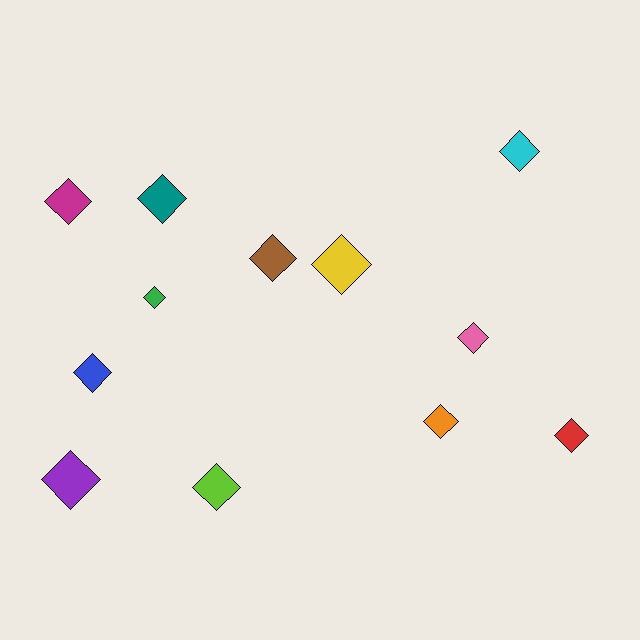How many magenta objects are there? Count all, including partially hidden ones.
There is 1 magenta object.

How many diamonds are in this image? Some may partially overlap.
There are 12 diamonds.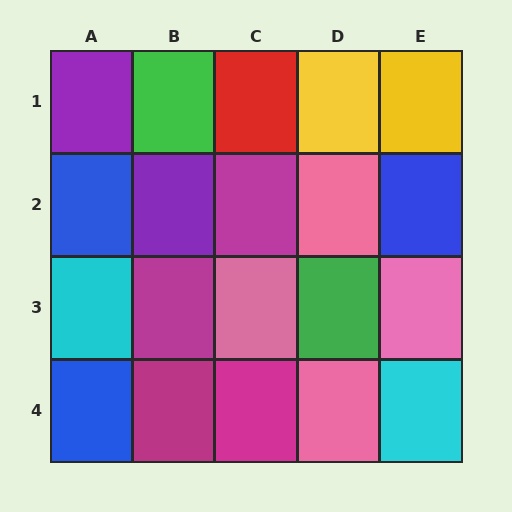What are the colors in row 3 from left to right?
Cyan, magenta, pink, green, pink.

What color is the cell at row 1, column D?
Yellow.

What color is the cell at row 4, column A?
Blue.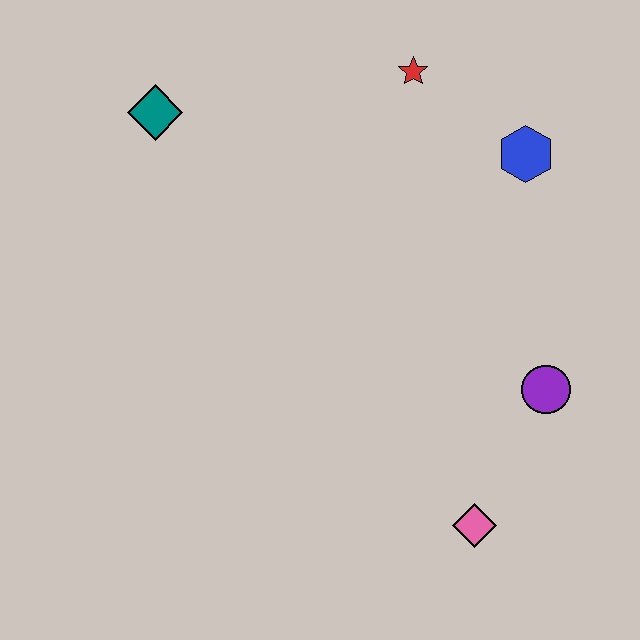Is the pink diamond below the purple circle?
Yes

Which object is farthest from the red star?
The pink diamond is farthest from the red star.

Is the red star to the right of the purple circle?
No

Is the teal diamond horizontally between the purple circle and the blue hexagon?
No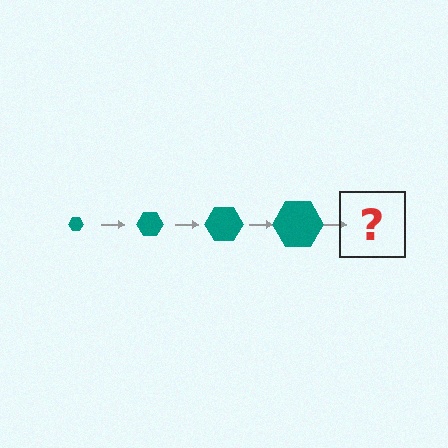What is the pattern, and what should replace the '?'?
The pattern is that the hexagon gets progressively larger each step. The '?' should be a teal hexagon, larger than the previous one.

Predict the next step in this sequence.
The next step is a teal hexagon, larger than the previous one.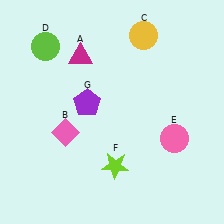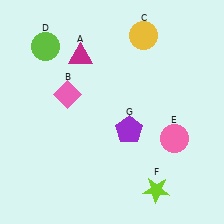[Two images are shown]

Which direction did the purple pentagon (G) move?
The purple pentagon (G) moved right.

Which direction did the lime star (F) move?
The lime star (F) moved right.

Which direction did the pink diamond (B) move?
The pink diamond (B) moved up.